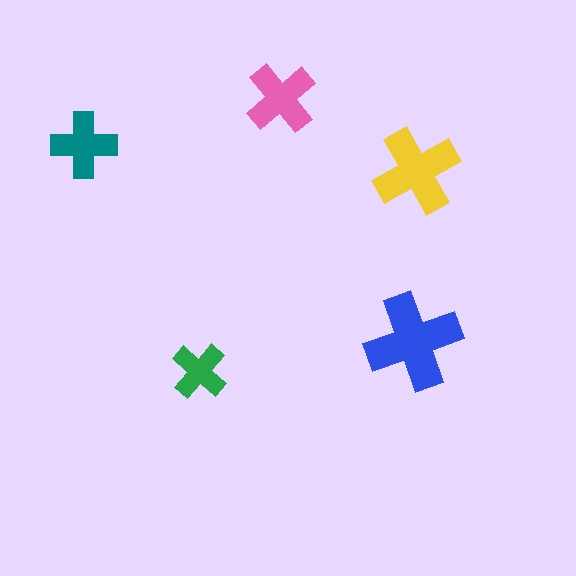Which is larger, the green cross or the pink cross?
The pink one.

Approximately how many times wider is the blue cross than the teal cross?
About 1.5 times wider.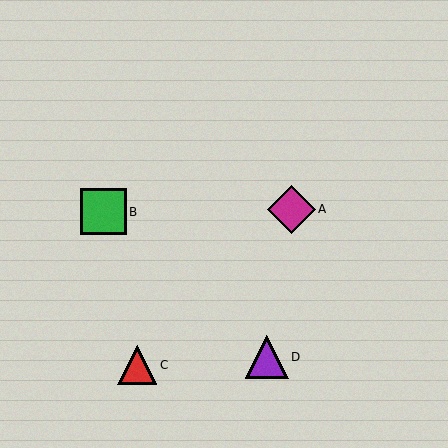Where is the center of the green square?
The center of the green square is at (103, 212).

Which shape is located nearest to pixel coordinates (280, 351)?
The purple triangle (labeled D) at (267, 357) is nearest to that location.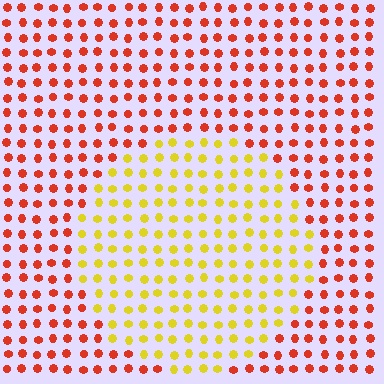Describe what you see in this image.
The image is filled with small red elements in a uniform arrangement. A circle-shaped region is visible where the elements are tinted to a slightly different hue, forming a subtle color boundary.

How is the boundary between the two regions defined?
The boundary is defined purely by a slight shift in hue (about 51 degrees). Spacing, size, and orientation are identical on both sides.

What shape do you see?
I see a circle.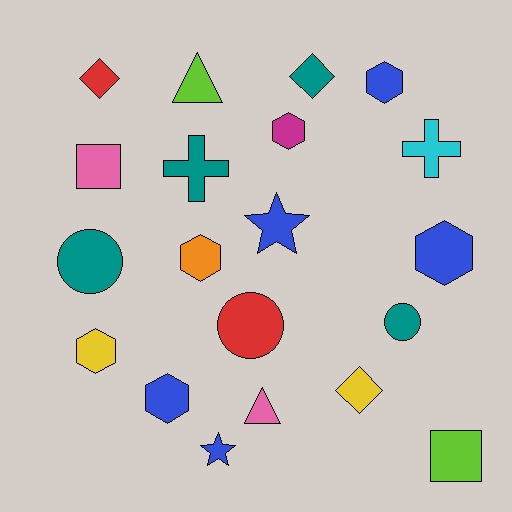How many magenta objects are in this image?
There is 1 magenta object.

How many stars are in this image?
There are 2 stars.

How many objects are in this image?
There are 20 objects.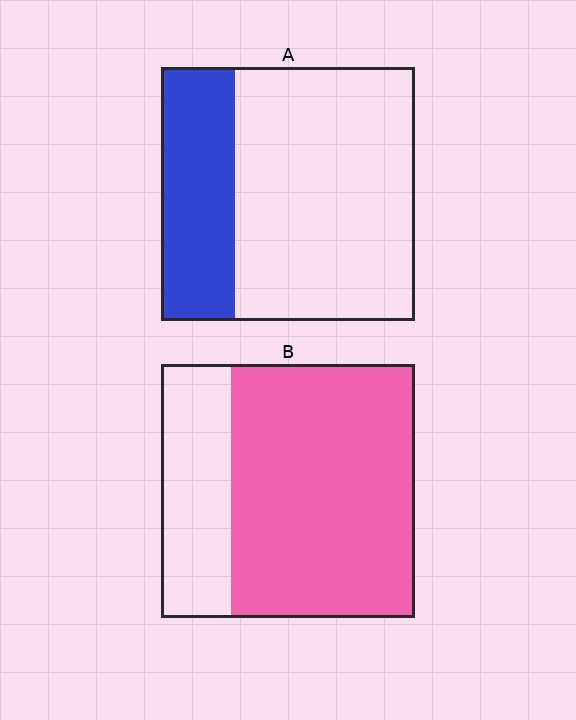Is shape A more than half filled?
No.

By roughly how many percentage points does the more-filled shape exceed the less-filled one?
By roughly 45 percentage points (B over A).